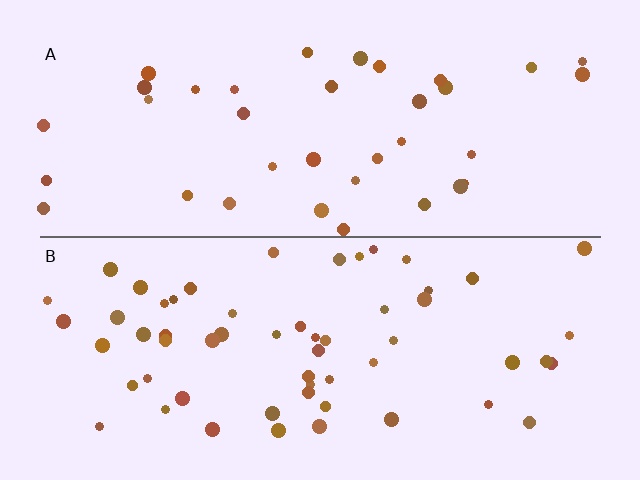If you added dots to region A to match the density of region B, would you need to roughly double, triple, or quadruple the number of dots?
Approximately double.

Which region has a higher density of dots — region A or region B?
B (the bottom).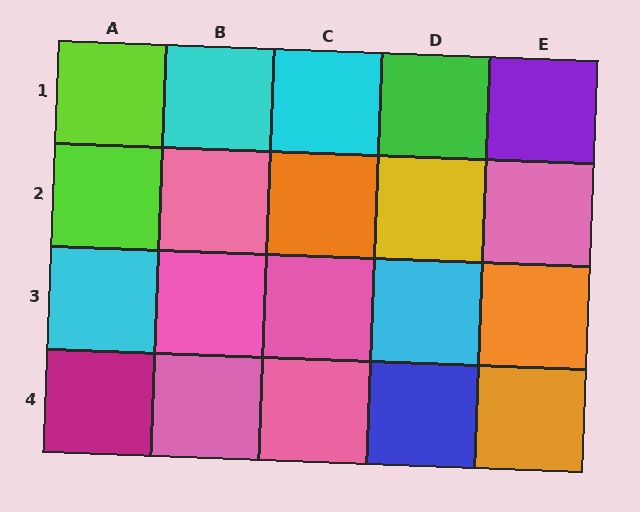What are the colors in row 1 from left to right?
Lime, cyan, cyan, green, purple.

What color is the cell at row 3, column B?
Pink.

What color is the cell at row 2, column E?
Pink.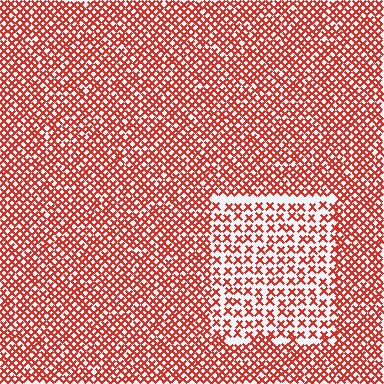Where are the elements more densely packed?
The elements are more densely packed outside the rectangle boundary.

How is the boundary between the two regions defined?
The boundary is defined by a change in element density (approximately 1.8x ratio). All elements are the same color, size, and shape.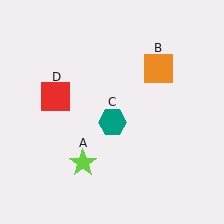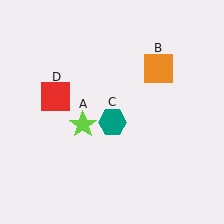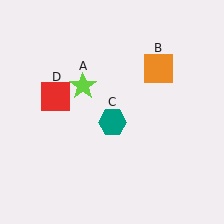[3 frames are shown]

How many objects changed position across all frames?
1 object changed position: lime star (object A).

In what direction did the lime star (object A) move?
The lime star (object A) moved up.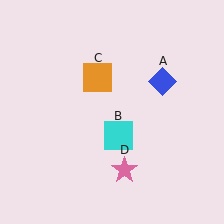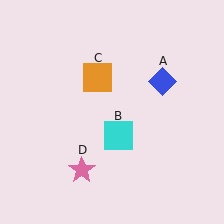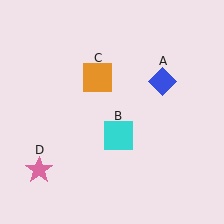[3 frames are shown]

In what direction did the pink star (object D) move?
The pink star (object D) moved left.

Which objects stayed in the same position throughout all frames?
Blue diamond (object A) and cyan square (object B) and orange square (object C) remained stationary.